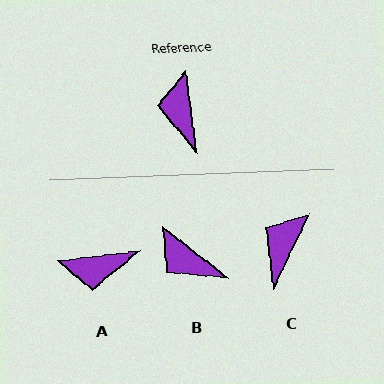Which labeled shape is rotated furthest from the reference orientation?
A, about 89 degrees away.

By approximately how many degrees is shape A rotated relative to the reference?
Approximately 89 degrees counter-clockwise.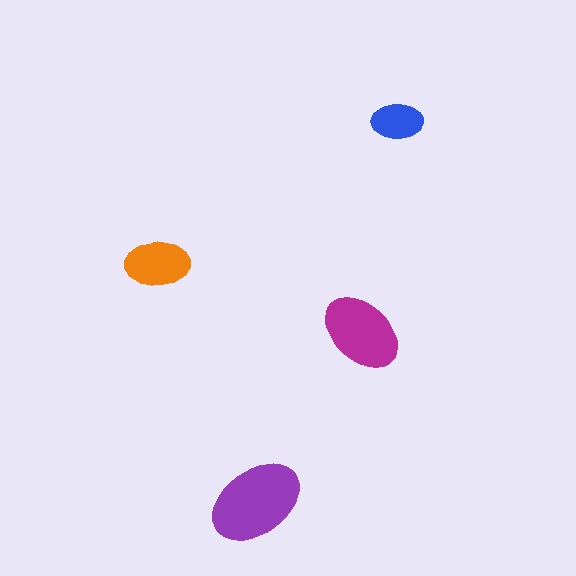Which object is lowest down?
The purple ellipse is bottommost.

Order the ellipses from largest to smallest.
the purple one, the magenta one, the orange one, the blue one.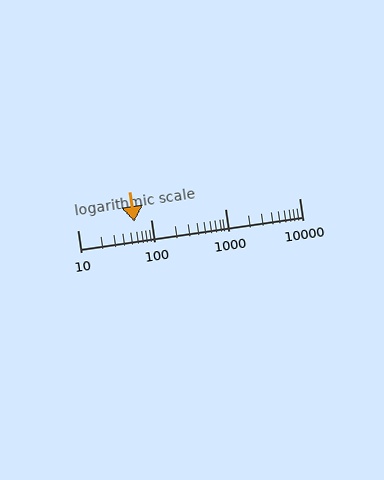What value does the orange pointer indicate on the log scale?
The pointer indicates approximately 58.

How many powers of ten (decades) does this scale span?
The scale spans 3 decades, from 10 to 10000.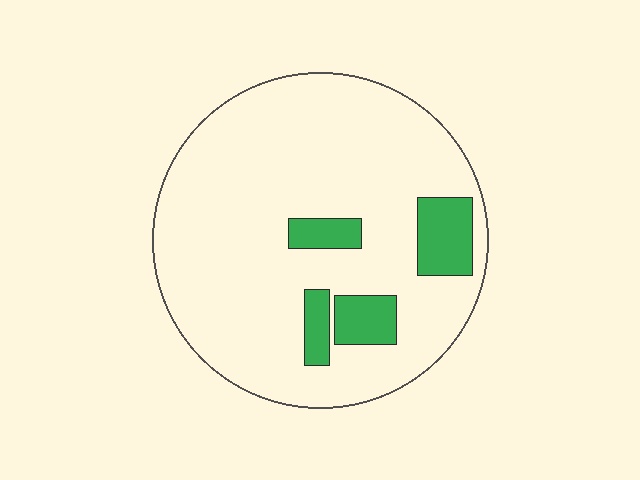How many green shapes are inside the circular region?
4.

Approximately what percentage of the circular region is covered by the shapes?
Approximately 15%.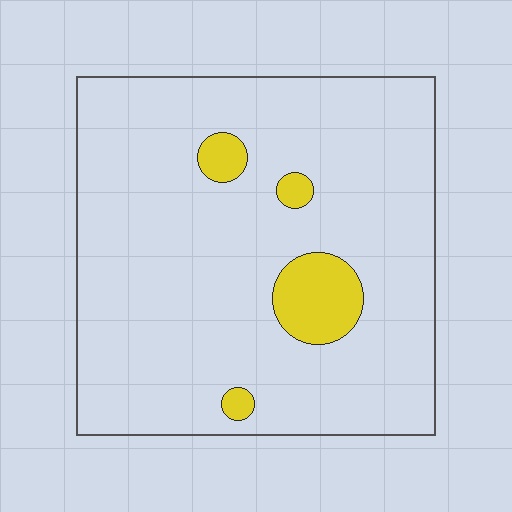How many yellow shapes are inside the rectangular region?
4.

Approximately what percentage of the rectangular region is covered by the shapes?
Approximately 10%.